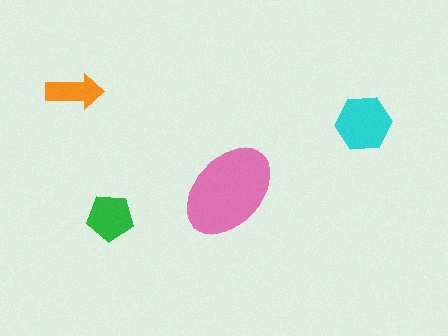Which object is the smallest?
The orange arrow.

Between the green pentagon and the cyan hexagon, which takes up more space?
The cyan hexagon.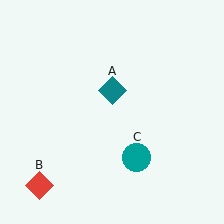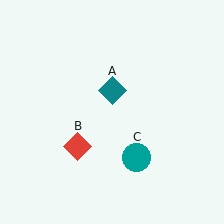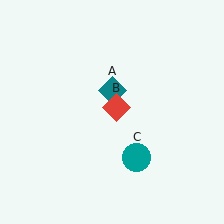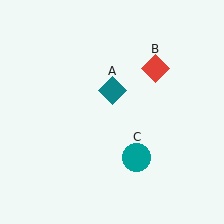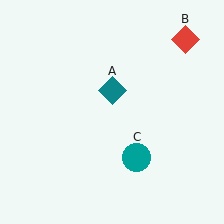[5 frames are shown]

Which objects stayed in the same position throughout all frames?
Teal diamond (object A) and teal circle (object C) remained stationary.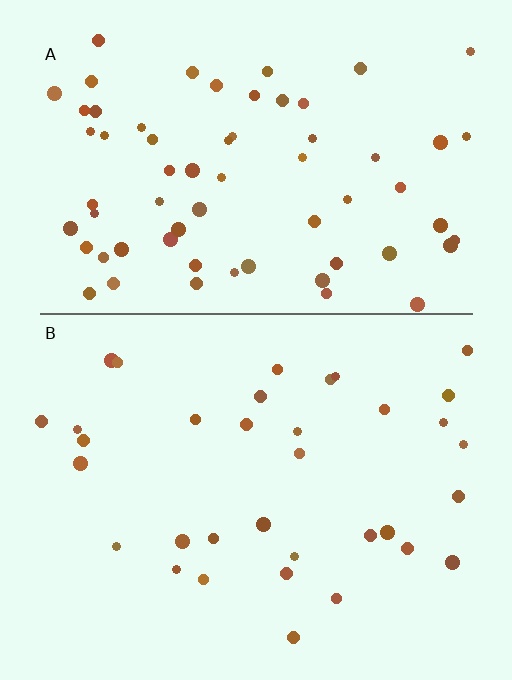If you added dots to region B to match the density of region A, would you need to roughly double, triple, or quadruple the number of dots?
Approximately double.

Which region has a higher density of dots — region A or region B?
A (the top).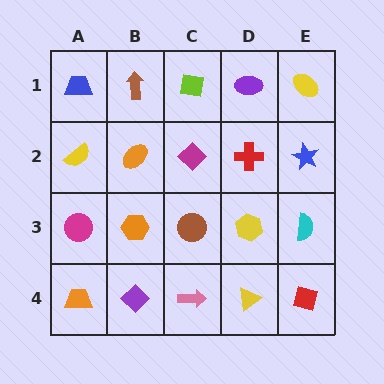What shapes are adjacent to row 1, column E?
A blue star (row 2, column E), a purple ellipse (row 1, column D).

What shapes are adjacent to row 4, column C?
A brown circle (row 3, column C), a purple diamond (row 4, column B), a yellow triangle (row 4, column D).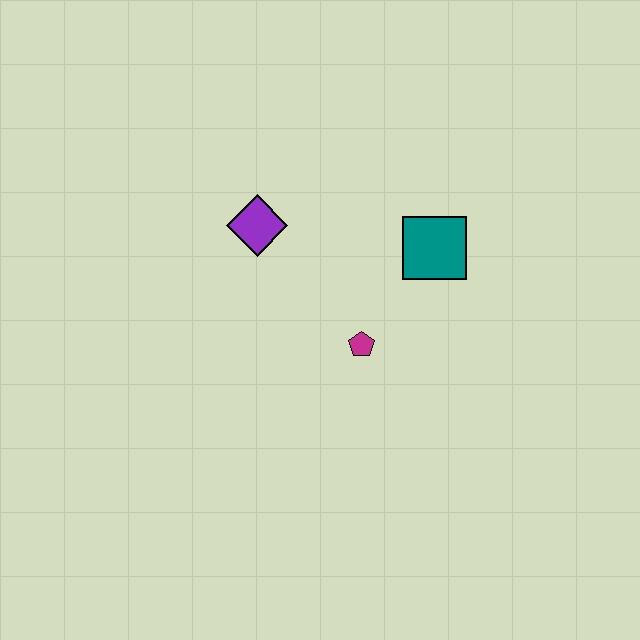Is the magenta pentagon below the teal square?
Yes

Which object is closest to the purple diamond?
The magenta pentagon is closest to the purple diamond.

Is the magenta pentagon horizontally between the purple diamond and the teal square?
Yes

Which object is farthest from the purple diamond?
The teal square is farthest from the purple diamond.